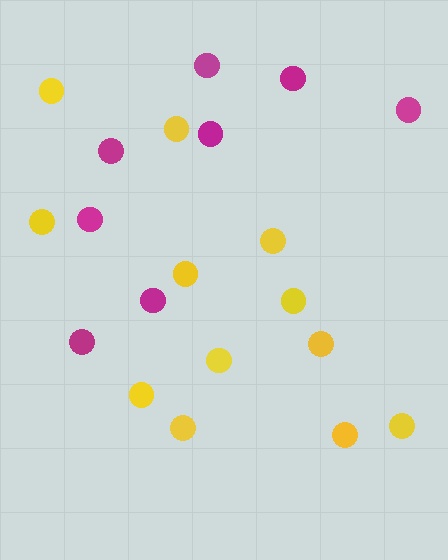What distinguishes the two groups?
There are 2 groups: one group of yellow circles (12) and one group of magenta circles (8).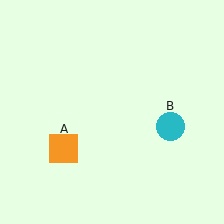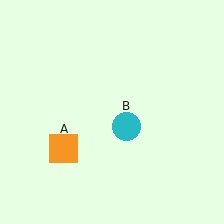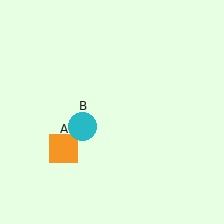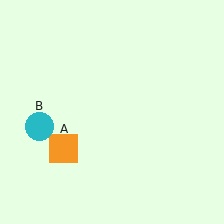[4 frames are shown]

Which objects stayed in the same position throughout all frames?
Orange square (object A) remained stationary.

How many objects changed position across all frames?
1 object changed position: cyan circle (object B).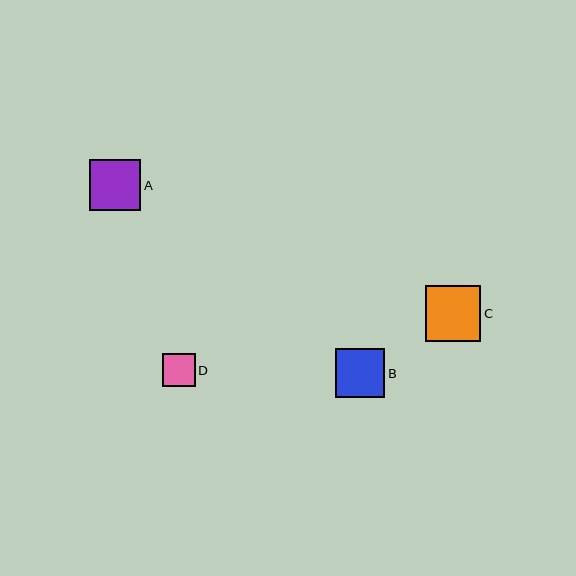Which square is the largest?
Square C is the largest with a size of approximately 56 pixels.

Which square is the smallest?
Square D is the smallest with a size of approximately 33 pixels.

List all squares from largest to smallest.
From largest to smallest: C, A, B, D.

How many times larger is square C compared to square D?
Square C is approximately 1.7 times the size of square D.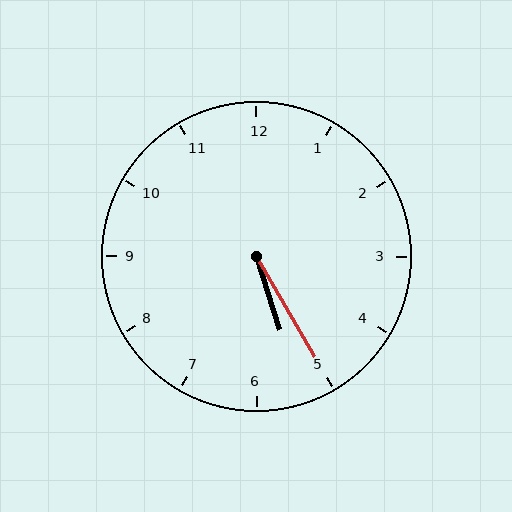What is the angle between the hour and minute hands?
Approximately 12 degrees.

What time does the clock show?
5:25.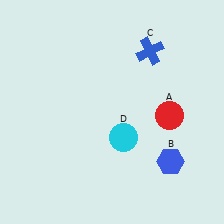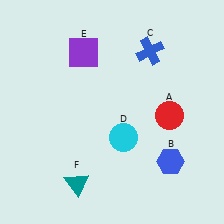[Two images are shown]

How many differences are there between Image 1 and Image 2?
There are 2 differences between the two images.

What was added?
A purple square (E), a teal triangle (F) were added in Image 2.